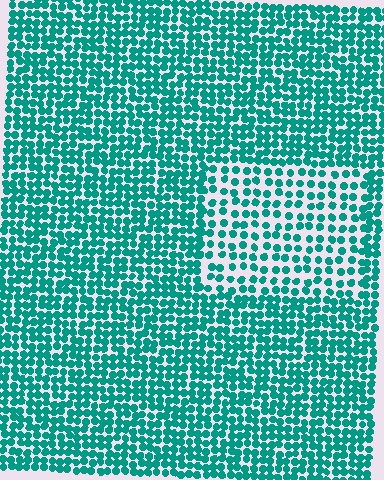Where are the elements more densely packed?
The elements are more densely packed outside the rectangle boundary.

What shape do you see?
I see a rectangle.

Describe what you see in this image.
The image contains small teal elements arranged at two different densities. A rectangle-shaped region is visible where the elements are less densely packed than the surrounding area.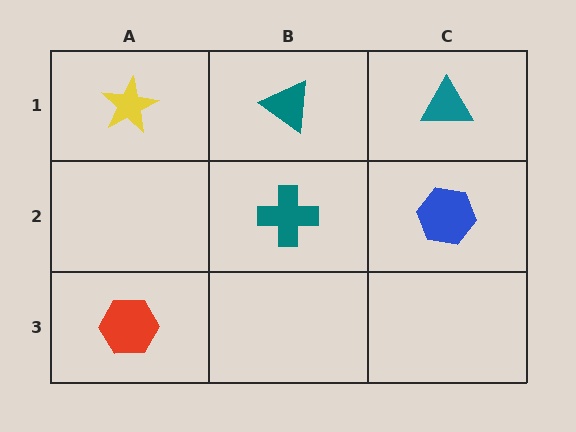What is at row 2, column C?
A blue hexagon.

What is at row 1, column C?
A teal triangle.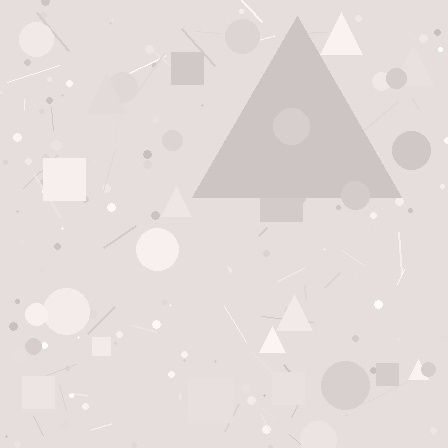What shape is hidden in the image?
A triangle is hidden in the image.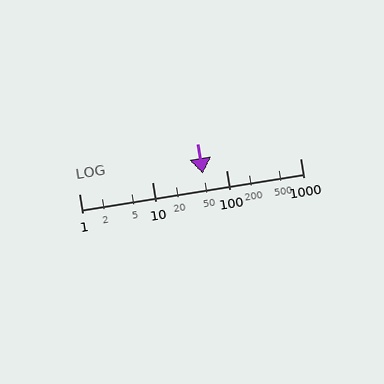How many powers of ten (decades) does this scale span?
The scale spans 3 decades, from 1 to 1000.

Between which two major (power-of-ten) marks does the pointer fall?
The pointer is between 10 and 100.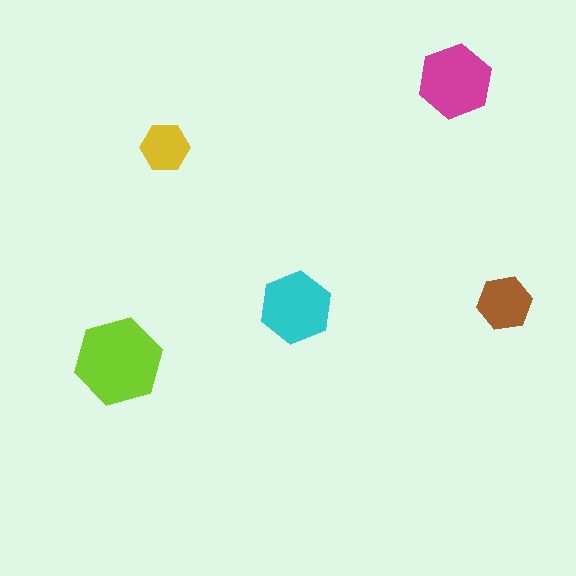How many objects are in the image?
There are 5 objects in the image.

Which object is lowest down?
The lime hexagon is bottommost.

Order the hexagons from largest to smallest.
the lime one, the magenta one, the cyan one, the brown one, the yellow one.